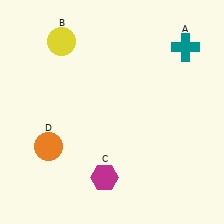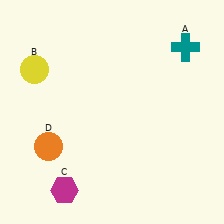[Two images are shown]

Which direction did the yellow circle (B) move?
The yellow circle (B) moved down.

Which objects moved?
The objects that moved are: the yellow circle (B), the magenta hexagon (C).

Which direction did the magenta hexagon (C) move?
The magenta hexagon (C) moved left.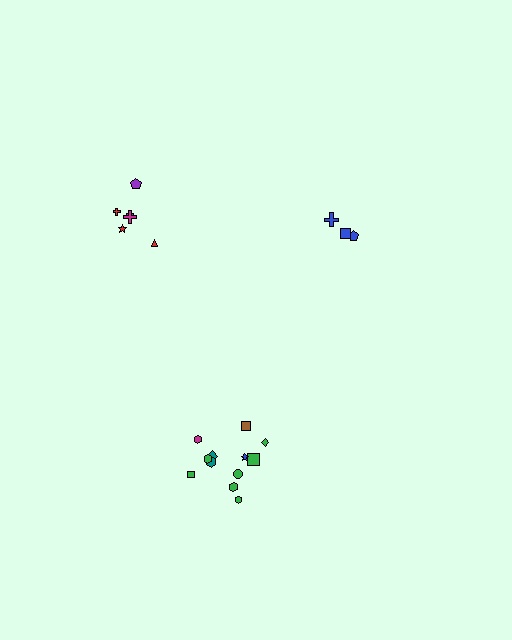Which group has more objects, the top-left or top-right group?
The top-left group.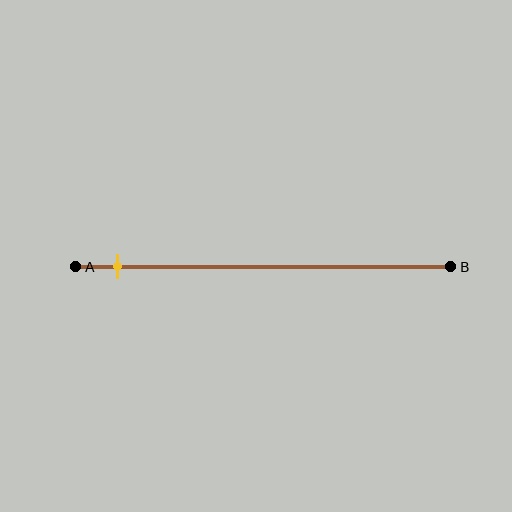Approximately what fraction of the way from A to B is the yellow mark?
The yellow mark is approximately 10% of the way from A to B.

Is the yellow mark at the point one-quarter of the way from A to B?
No, the mark is at about 10% from A, not at the 25% one-quarter point.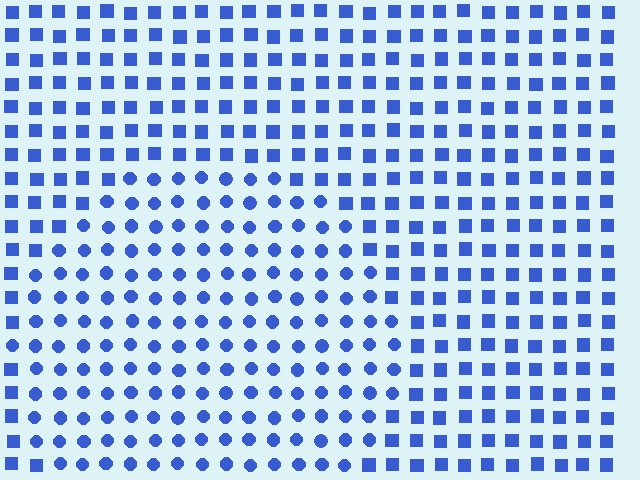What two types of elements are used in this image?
The image uses circles inside the circle region and squares outside it.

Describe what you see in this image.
The image is filled with small blue elements arranged in a uniform grid. A circle-shaped region contains circles, while the surrounding area contains squares. The boundary is defined purely by the change in element shape.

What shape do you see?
I see a circle.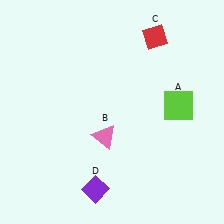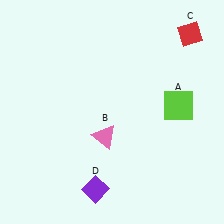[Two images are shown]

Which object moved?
The red diamond (C) moved right.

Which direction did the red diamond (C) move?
The red diamond (C) moved right.